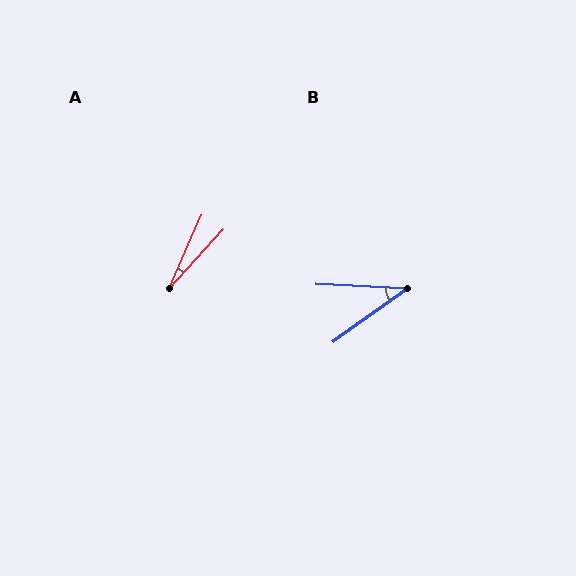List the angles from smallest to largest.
A (19°), B (38°).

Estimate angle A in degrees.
Approximately 19 degrees.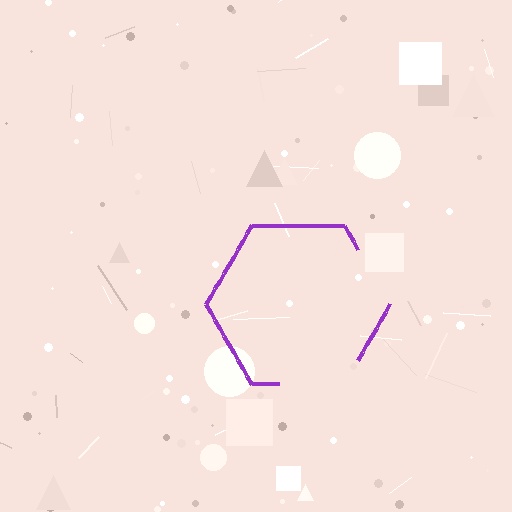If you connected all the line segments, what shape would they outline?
They would outline a hexagon.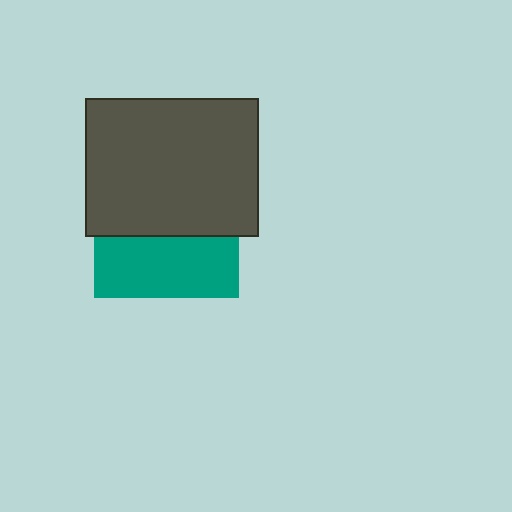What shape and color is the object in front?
The object in front is a dark gray rectangle.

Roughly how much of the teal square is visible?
A small part of it is visible (roughly 42%).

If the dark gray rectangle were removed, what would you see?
You would see the complete teal square.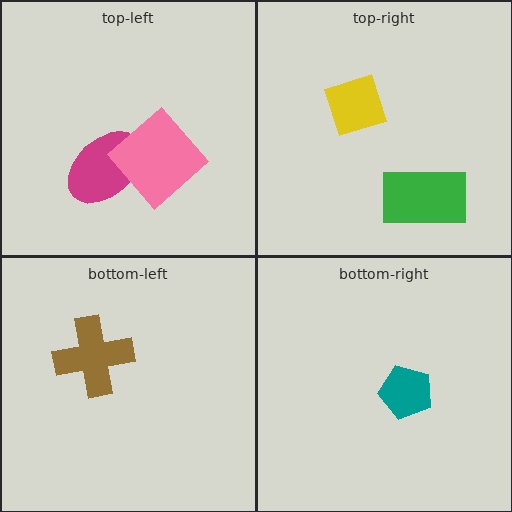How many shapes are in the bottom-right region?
1.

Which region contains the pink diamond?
The top-left region.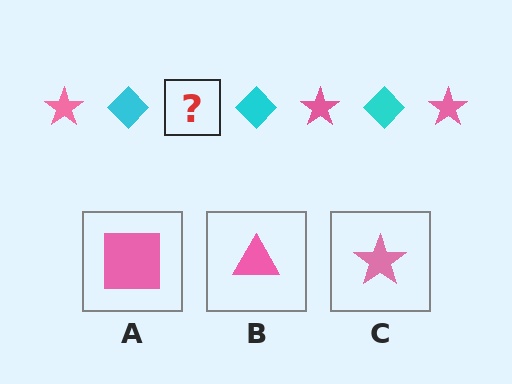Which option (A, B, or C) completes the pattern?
C.